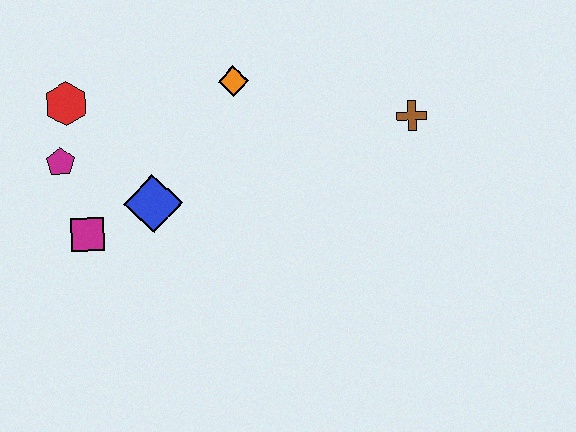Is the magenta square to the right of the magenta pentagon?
Yes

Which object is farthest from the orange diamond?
The magenta square is farthest from the orange diamond.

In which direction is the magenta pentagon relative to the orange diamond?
The magenta pentagon is to the left of the orange diamond.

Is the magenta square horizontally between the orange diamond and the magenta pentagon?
Yes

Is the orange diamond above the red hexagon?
Yes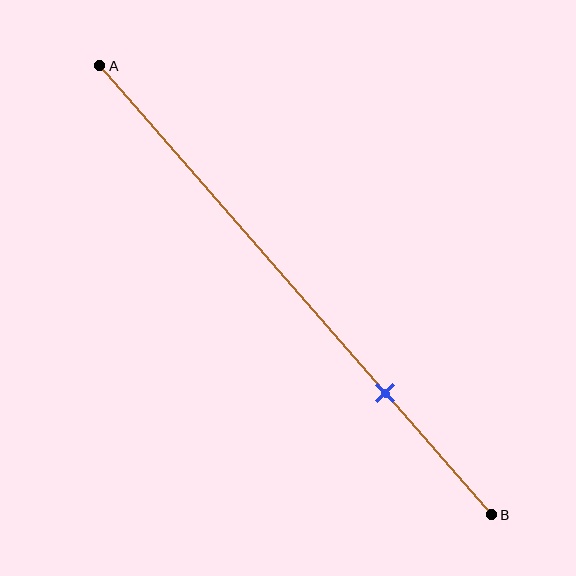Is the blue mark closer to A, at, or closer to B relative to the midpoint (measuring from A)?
The blue mark is closer to point B than the midpoint of segment AB.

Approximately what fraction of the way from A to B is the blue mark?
The blue mark is approximately 75% of the way from A to B.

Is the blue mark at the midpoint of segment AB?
No, the mark is at about 75% from A, not at the 50% midpoint.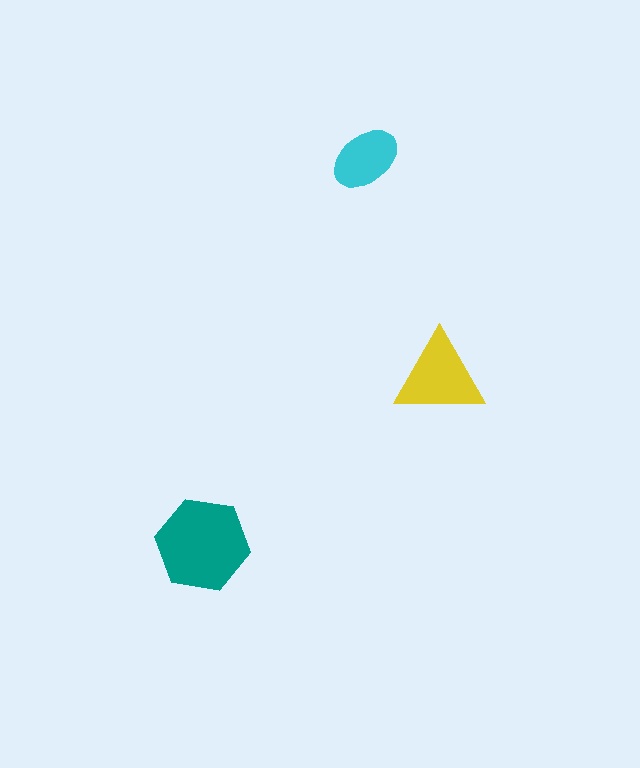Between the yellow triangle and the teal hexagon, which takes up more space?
The teal hexagon.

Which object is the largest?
The teal hexagon.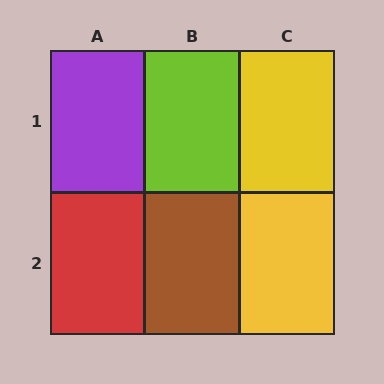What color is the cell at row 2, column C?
Yellow.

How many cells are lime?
1 cell is lime.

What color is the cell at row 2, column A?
Red.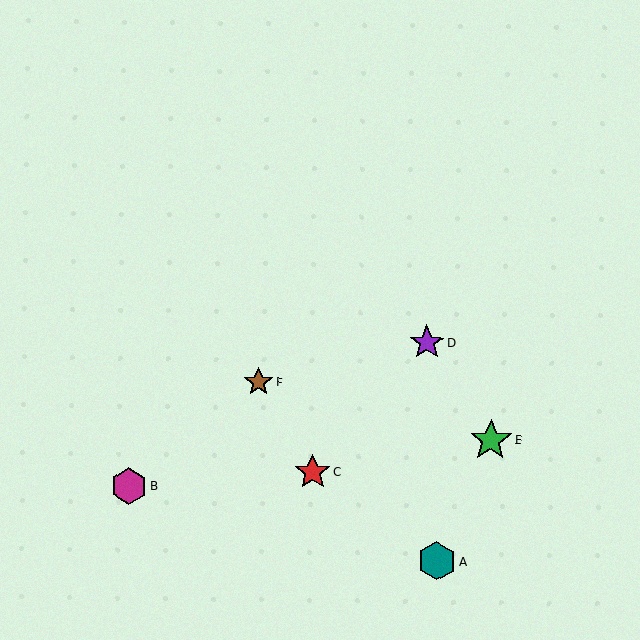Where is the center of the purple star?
The center of the purple star is at (427, 343).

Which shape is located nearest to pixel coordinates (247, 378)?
The brown star (labeled F) at (259, 382) is nearest to that location.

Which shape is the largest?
The green star (labeled E) is the largest.